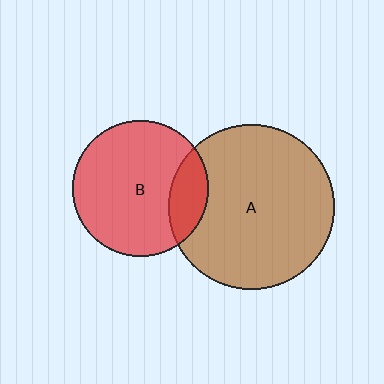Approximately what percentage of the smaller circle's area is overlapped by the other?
Approximately 20%.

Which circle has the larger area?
Circle A (brown).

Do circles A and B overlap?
Yes.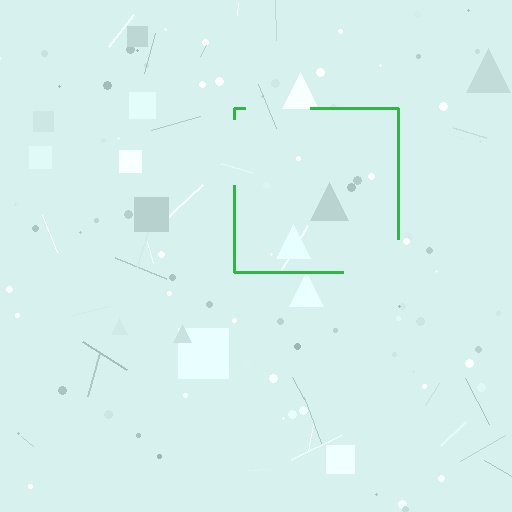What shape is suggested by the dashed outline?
The dashed outline suggests a square.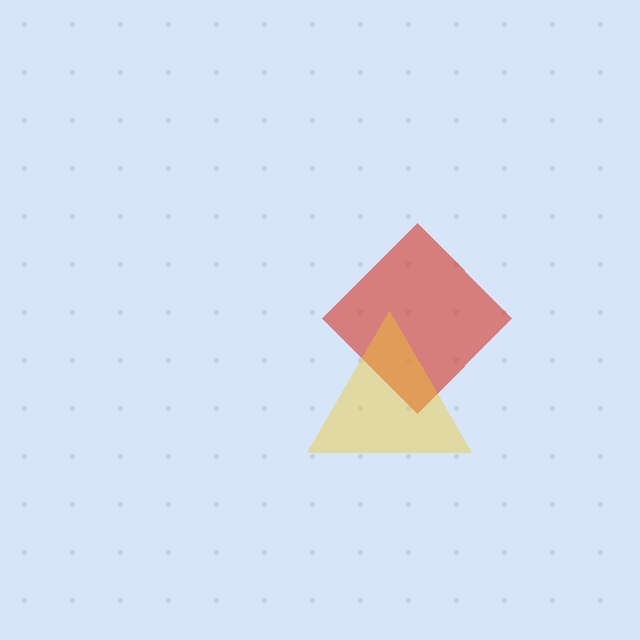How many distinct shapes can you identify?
There are 2 distinct shapes: a red diamond, a yellow triangle.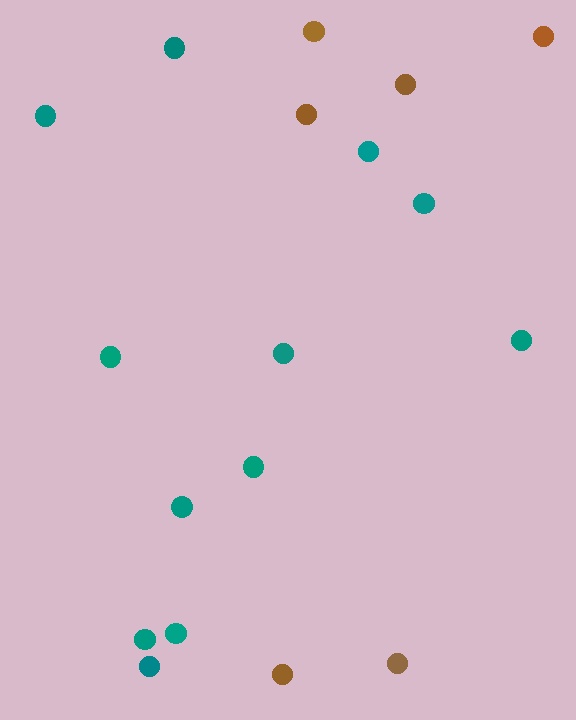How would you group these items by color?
There are 2 groups: one group of brown circles (6) and one group of teal circles (12).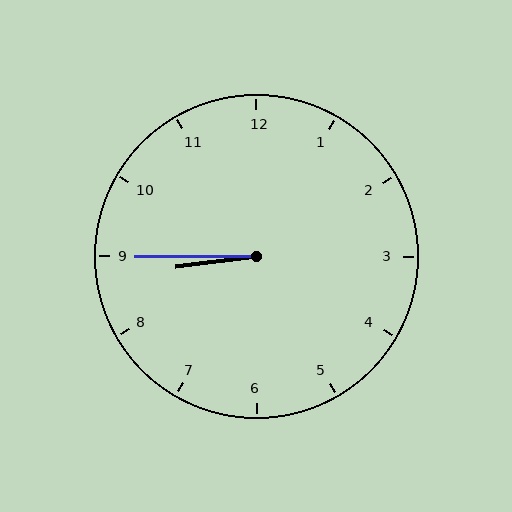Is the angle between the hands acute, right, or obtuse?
It is acute.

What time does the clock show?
8:45.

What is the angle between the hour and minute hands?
Approximately 8 degrees.